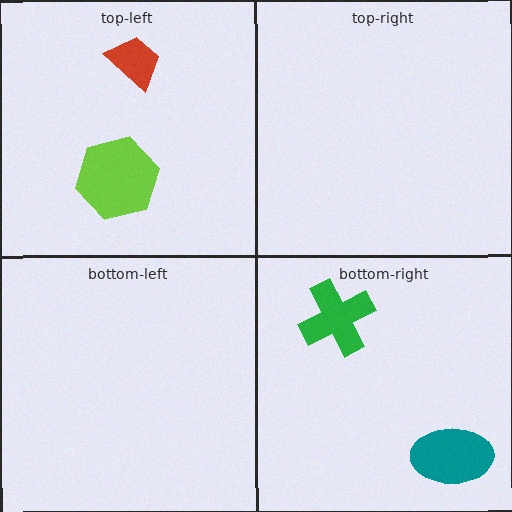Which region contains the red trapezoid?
The top-left region.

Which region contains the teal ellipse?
The bottom-right region.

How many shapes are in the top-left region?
2.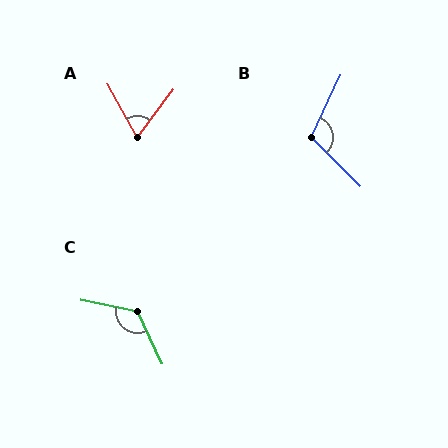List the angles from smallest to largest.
A (65°), B (110°), C (126°).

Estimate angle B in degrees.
Approximately 110 degrees.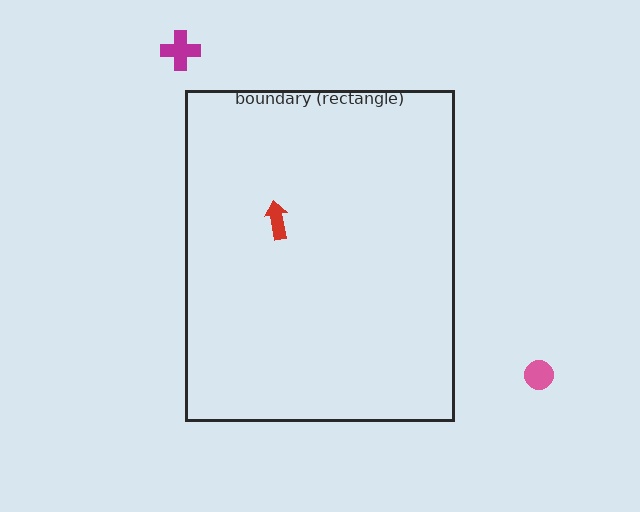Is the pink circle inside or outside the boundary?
Outside.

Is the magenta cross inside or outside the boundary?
Outside.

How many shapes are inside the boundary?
1 inside, 2 outside.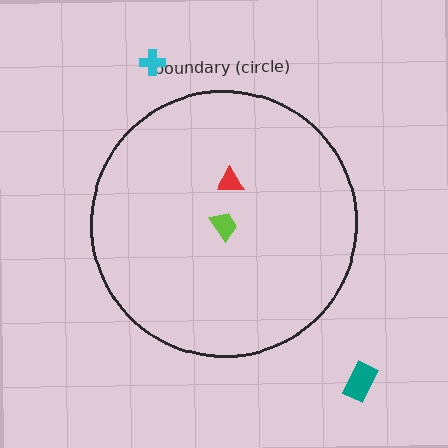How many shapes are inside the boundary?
2 inside, 2 outside.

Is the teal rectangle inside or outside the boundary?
Outside.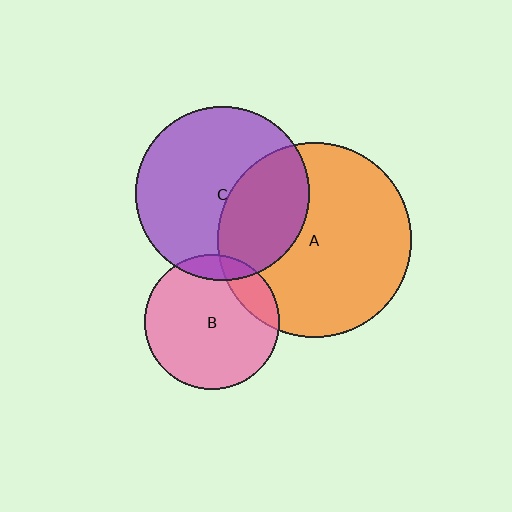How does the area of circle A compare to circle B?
Approximately 2.1 times.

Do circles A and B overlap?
Yes.